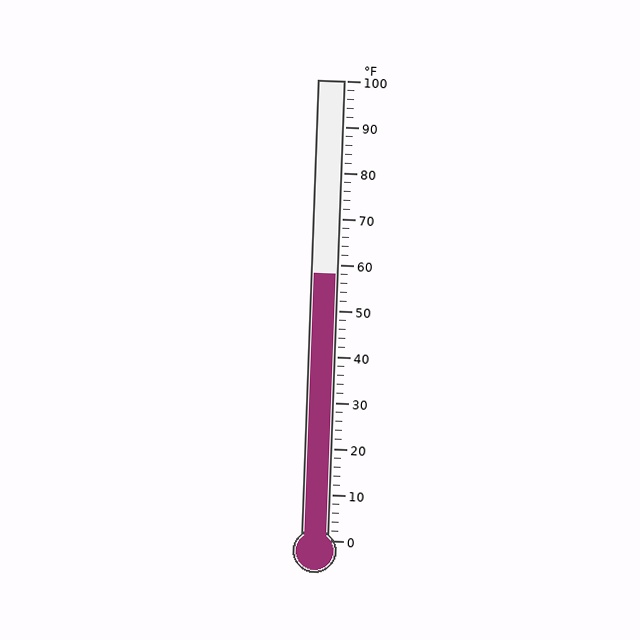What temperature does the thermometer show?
The thermometer shows approximately 58°F.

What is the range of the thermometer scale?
The thermometer scale ranges from 0°F to 100°F.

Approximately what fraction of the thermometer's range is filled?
The thermometer is filled to approximately 60% of its range.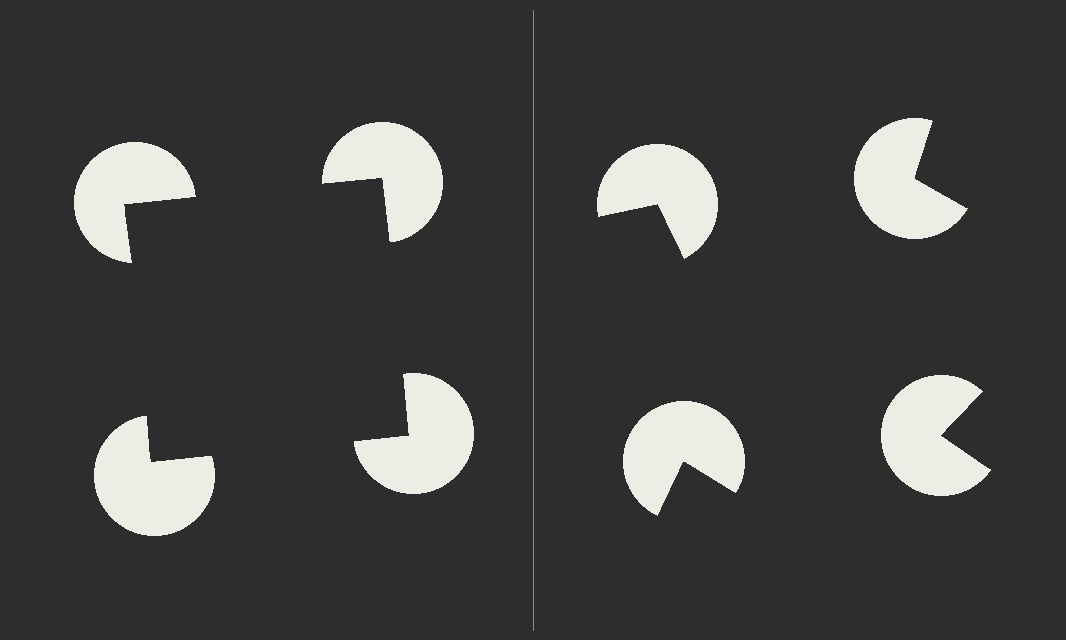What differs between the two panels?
The pac-man discs are positioned identically on both sides; only the wedge orientations differ. On the left they align to a square; on the right they are misaligned.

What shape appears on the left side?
An illusory square.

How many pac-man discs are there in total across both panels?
8 — 4 on each side.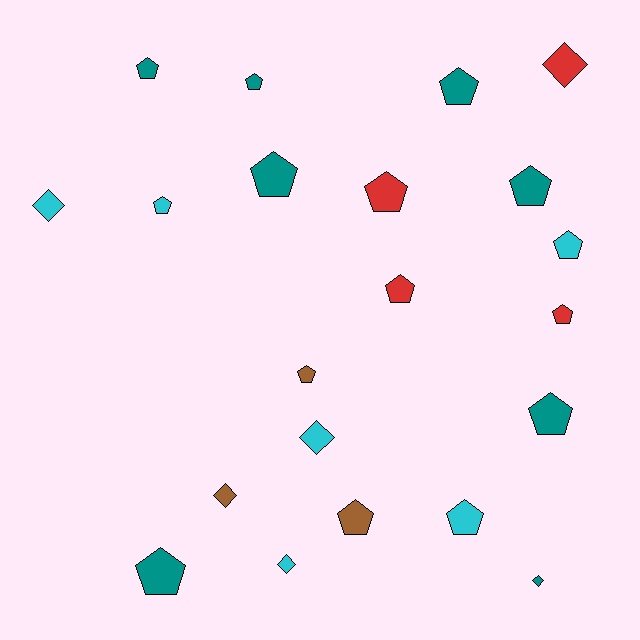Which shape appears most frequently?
Pentagon, with 15 objects.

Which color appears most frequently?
Teal, with 8 objects.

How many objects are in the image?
There are 21 objects.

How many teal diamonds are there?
There is 1 teal diamond.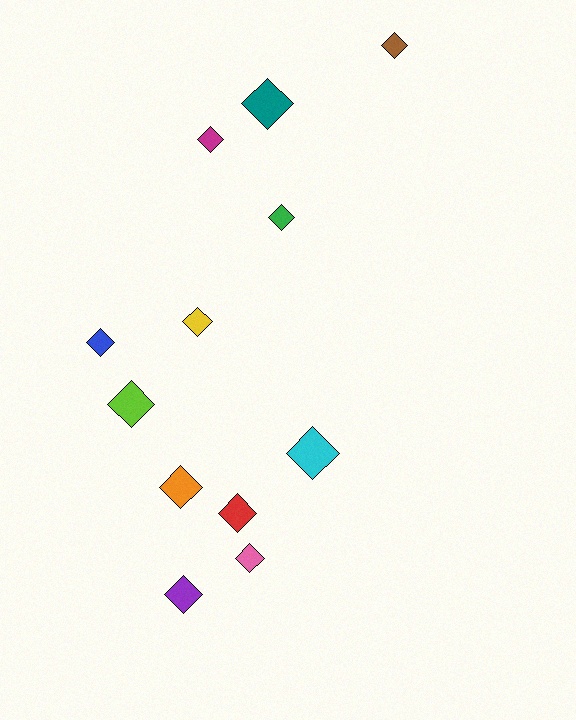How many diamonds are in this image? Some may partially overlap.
There are 12 diamonds.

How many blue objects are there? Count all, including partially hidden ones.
There is 1 blue object.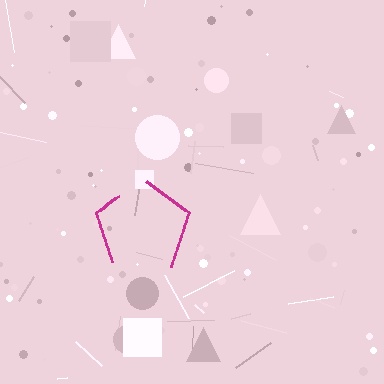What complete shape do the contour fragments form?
The contour fragments form a pentagon.